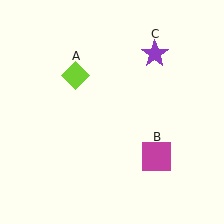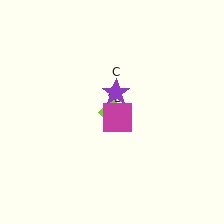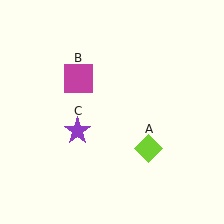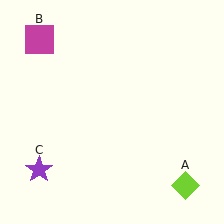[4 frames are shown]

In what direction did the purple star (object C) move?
The purple star (object C) moved down and to the left.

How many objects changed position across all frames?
3 objects changed position: lime diamond (object A), magenta square (object B), purple star (object C).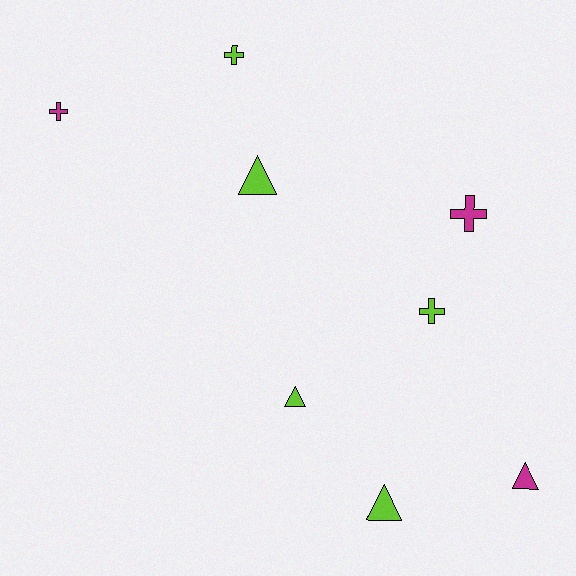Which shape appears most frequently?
Cross, with 4 objects.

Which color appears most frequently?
Lime, with 5 objects.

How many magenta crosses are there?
There are 2 magenta crosses.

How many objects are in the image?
There are 8 objects.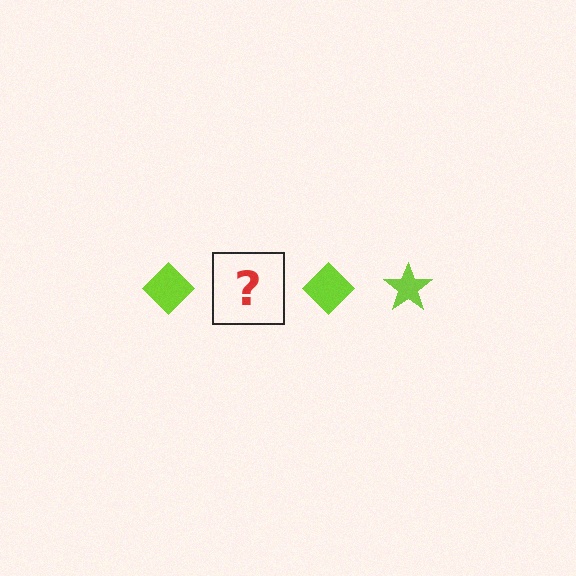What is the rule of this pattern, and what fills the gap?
The rule is that the pattern cycles through diamond, star shapes in lime. The gap should be filled with a lime star.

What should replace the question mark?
The question mark should be replaced with a lime star.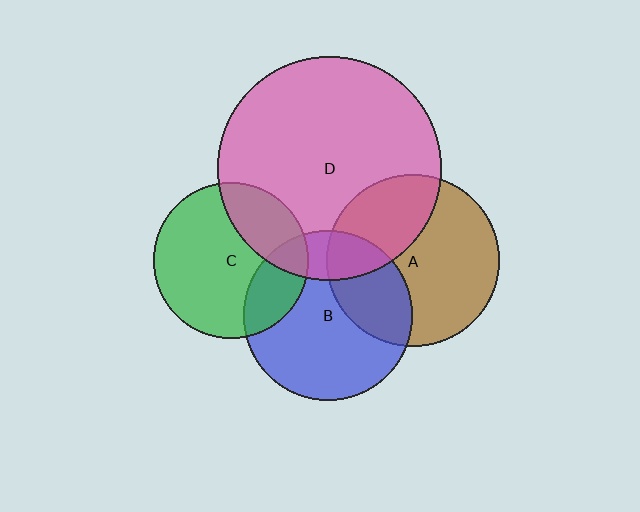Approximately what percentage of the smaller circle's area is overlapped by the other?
Approximately 20%.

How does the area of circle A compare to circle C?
Approximately 1.2 times.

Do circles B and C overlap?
Yes.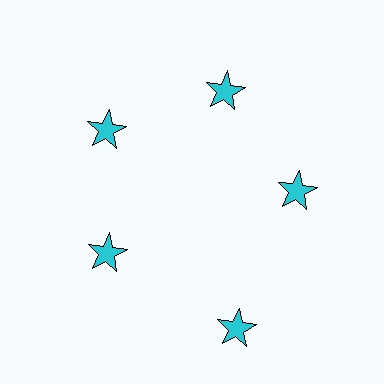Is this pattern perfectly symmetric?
No. The 5 cyan stars are arranged in a ring, but one element near the 5 o'clock position is pushed outward from the center, breaking the 5-fold rotational symmetry.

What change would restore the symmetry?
The symmetry would be restored by moving it inward, back onto the ring so that all 5 stars sit at equal angles and equal distance from the center.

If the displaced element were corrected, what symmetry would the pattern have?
It would have 5-fold rotational symmetry — the pattern would map onto itself every 72 degrees.